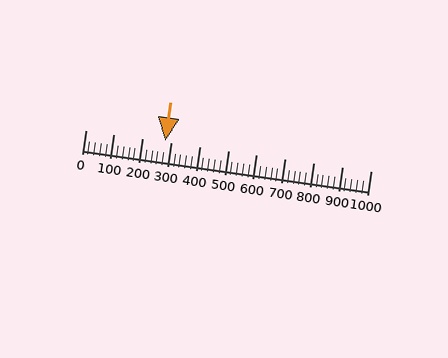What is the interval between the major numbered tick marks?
The major tick marks are spaced 100 units apart.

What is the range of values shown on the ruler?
The ruler shows values from 0 to 1000.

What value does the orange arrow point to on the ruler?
The orange arrow points to approximately 280.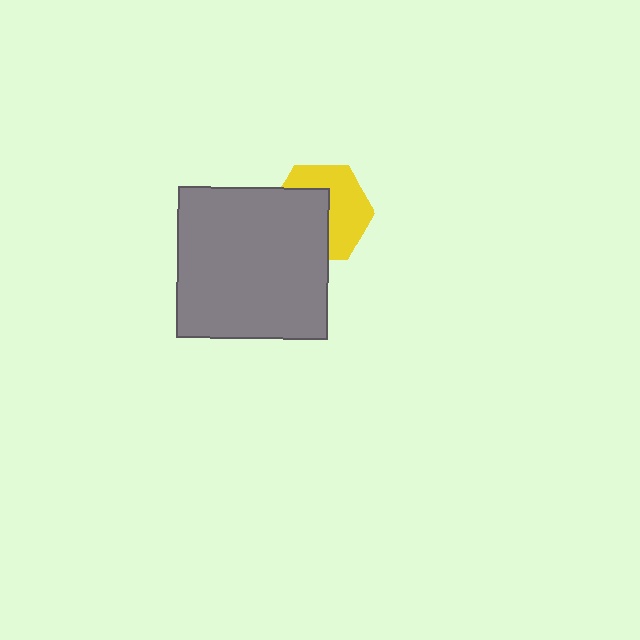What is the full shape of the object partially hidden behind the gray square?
The partially hidden object is a yellow hexagon.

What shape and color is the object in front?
The object in front is a gray square.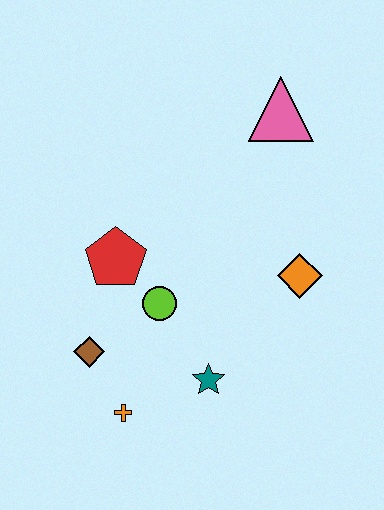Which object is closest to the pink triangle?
The orange diamond is closest to the pink triangle.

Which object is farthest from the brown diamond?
The pink triangle is farthest from the brown diamond.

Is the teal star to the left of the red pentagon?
No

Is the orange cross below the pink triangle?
Yes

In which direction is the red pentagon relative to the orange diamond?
The red pentagon is to the left of the orange diamond.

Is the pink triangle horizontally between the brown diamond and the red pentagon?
No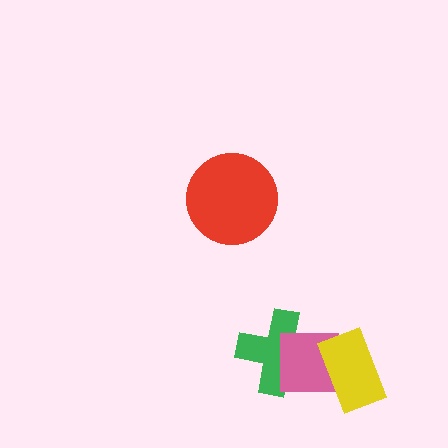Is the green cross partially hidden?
Yes, it is partially covered by another shape.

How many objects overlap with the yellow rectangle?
1 object overlaps with the yellow rectangle.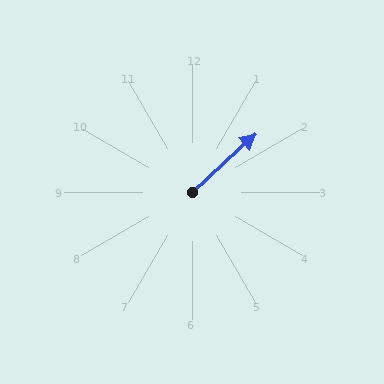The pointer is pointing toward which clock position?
Roughly 2 o'clock.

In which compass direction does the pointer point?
Northeast.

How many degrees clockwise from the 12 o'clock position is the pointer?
Approximately 47 degrees.